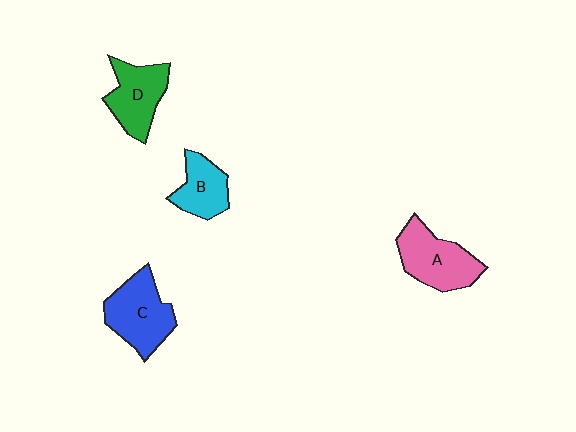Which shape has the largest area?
Shape C (blue).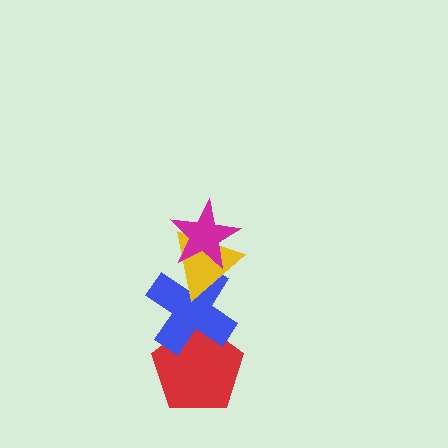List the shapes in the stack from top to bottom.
From top to bottom: the magenta star, the yellow triangle, the blue cross, the red pentagon.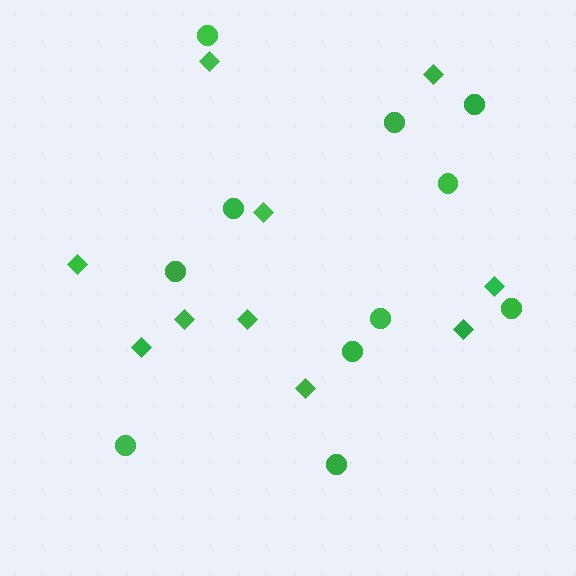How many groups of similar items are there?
There are 2 groups: one group of diamonds (10) and one group of circles (11).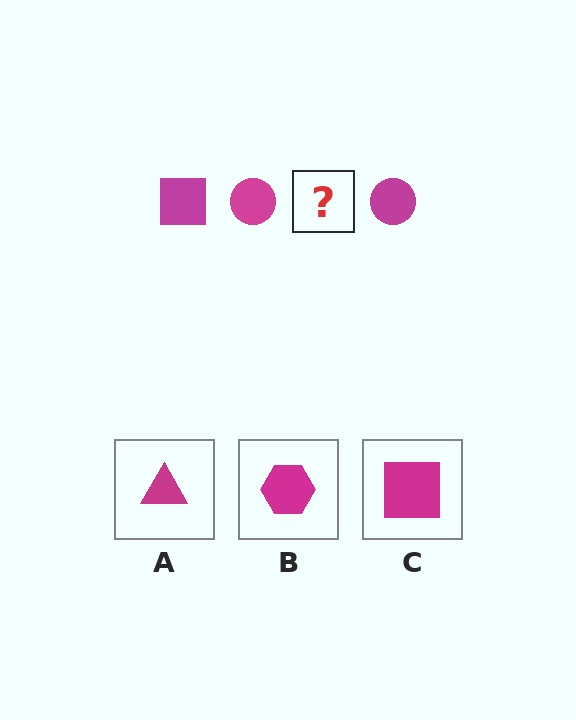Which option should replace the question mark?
Option C.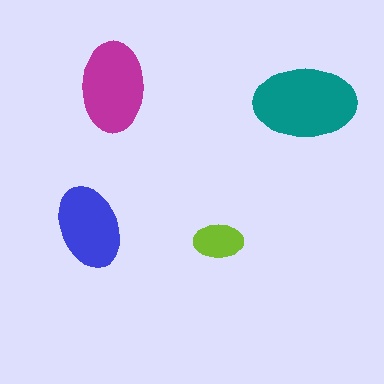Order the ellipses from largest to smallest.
the teal one, the magenta one, the blue one, the lime one.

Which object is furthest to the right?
The teal ellipse is rightmost.